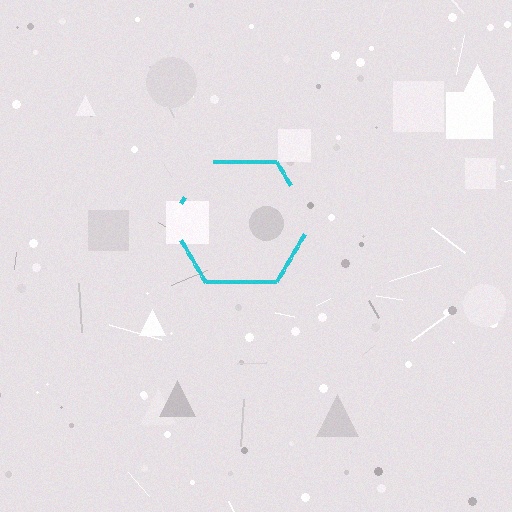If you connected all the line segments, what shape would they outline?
They would outline a hexagon.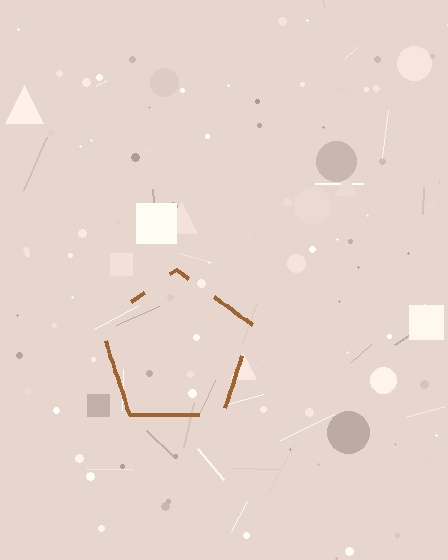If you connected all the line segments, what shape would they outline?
They would outline a pentagon.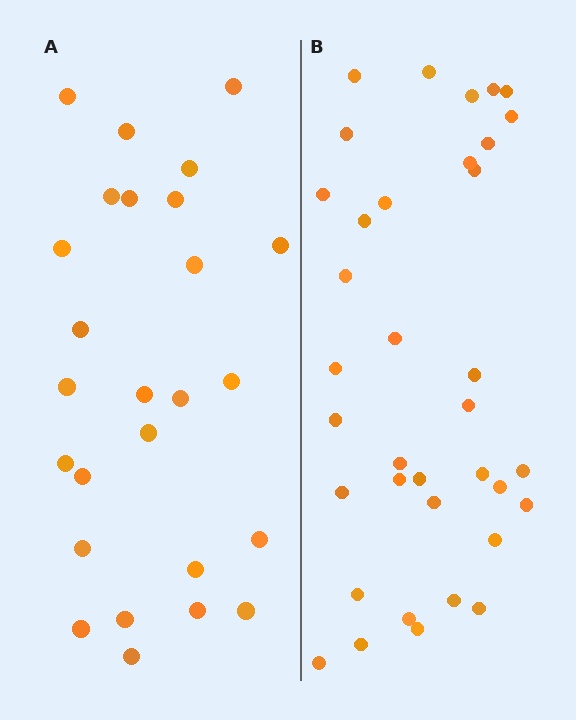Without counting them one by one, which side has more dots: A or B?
Region B (the right region) has more dots.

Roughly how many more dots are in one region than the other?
Region B has roughly 10 or so more dots than region A.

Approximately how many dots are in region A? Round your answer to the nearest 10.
About 30 dots. (The exact count is 26, which rounds to 30.)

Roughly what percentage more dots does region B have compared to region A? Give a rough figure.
About 40% more.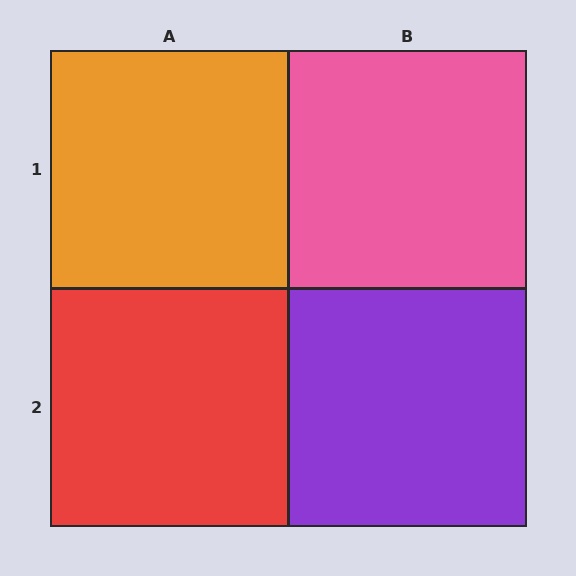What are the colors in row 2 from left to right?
Red, purple.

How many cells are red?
1 cell is red.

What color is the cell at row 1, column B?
Pink.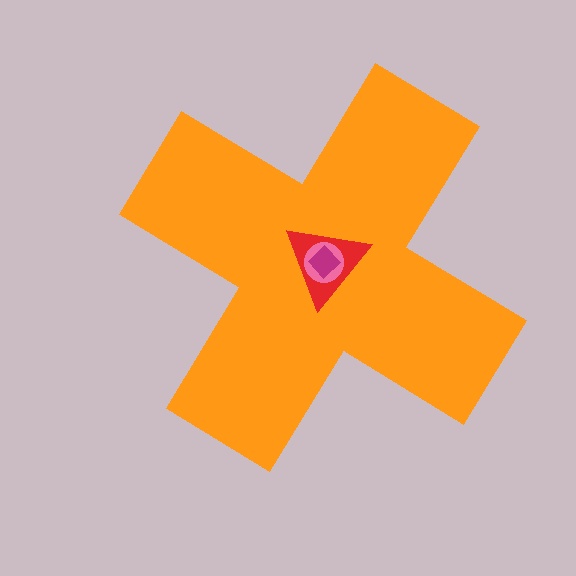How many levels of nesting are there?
4.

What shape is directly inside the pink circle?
The magenta diamond.